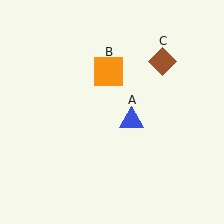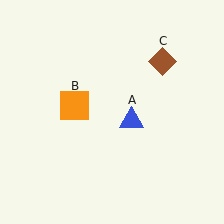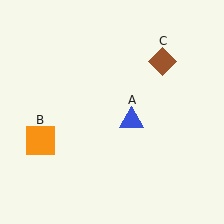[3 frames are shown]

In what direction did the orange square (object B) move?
The orange square (object B) moved down and to the left.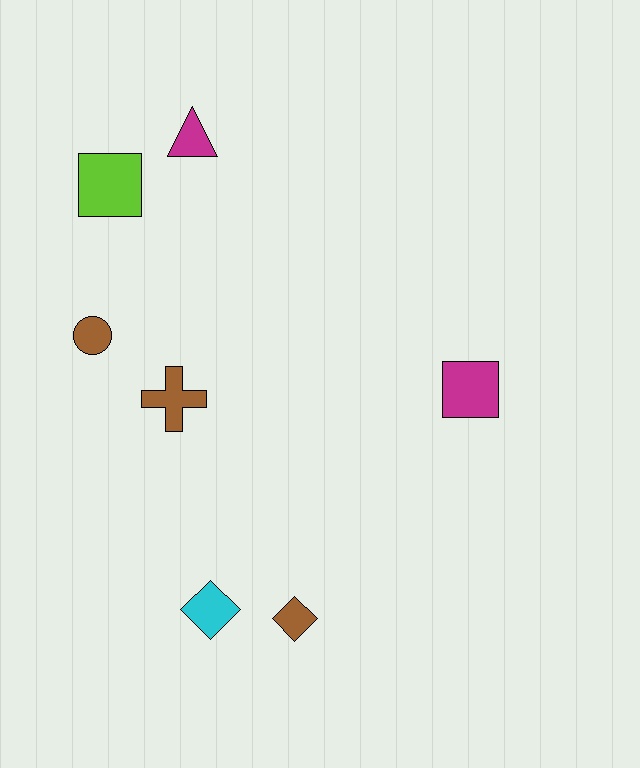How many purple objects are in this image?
There are no purple objects.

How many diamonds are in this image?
There are 2 diamonds.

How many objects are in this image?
There are 7 objects.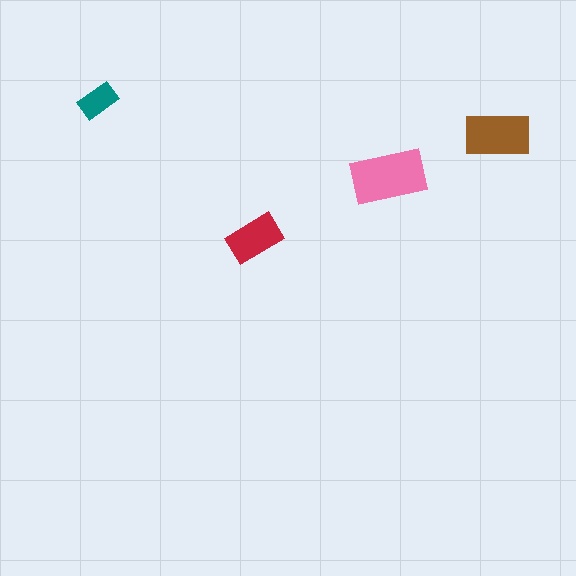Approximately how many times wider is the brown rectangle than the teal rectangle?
About 1.5 times wider.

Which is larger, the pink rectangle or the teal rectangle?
The pink one.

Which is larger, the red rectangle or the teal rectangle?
The red one.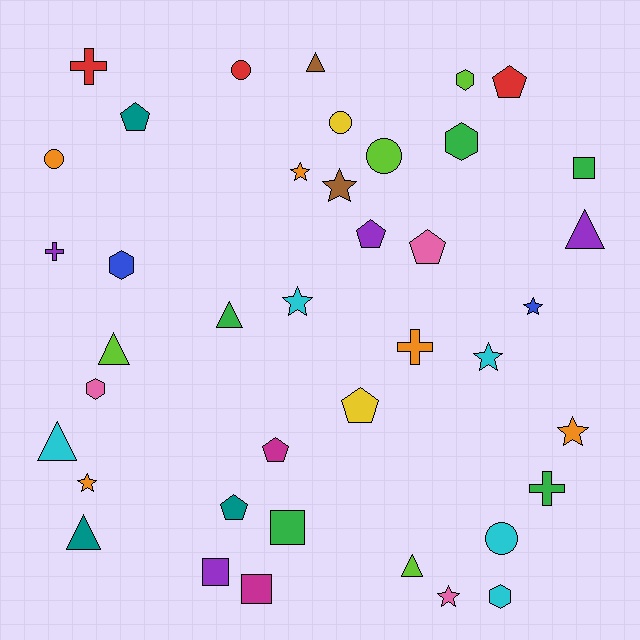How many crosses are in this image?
There are 4 crosses.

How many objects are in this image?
There are 40 objects.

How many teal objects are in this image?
There are 3 teal objects.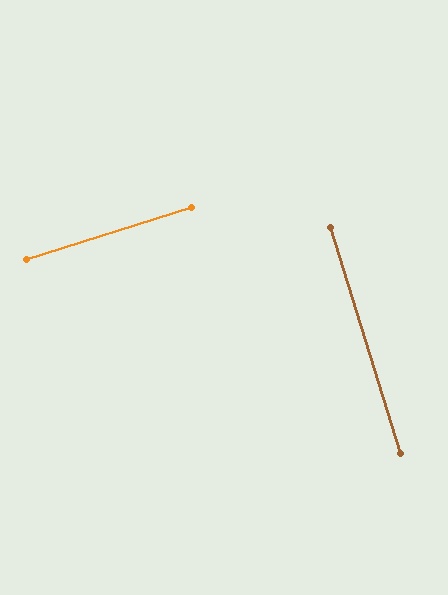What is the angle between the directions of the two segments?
Approximately 90 degrees.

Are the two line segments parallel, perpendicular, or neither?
Perpendicular — they meet at approximately 90°.